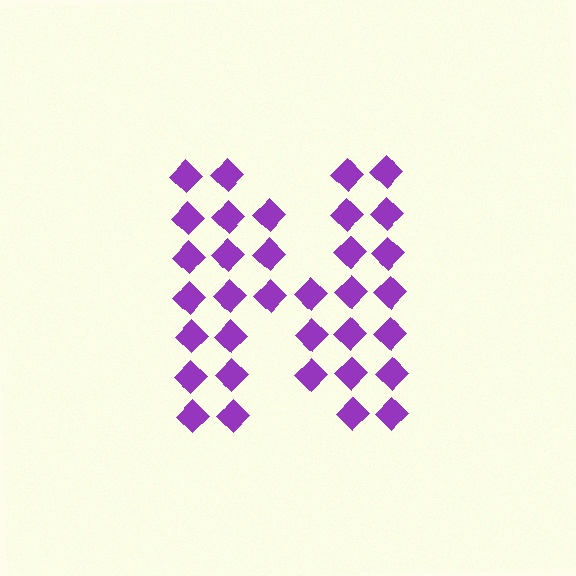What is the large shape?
The large shape is the letter N.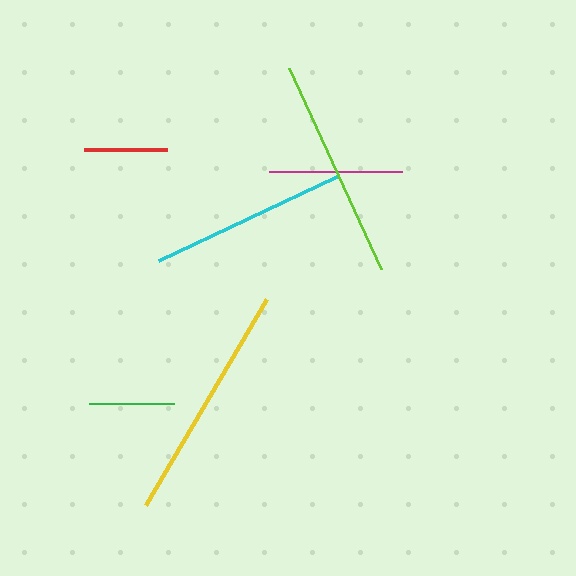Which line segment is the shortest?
The red line is the shortest at approximately 83 pixels.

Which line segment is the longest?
The yellow line is the longest at approximately 239 pixels.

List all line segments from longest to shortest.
From longest to shortest: yellow, lime, cyan, magenta, green, red.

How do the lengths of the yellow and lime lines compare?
The yellow and lime lines are approximately the same length.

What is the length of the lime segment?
The lime segment is approximately 222 pixels long.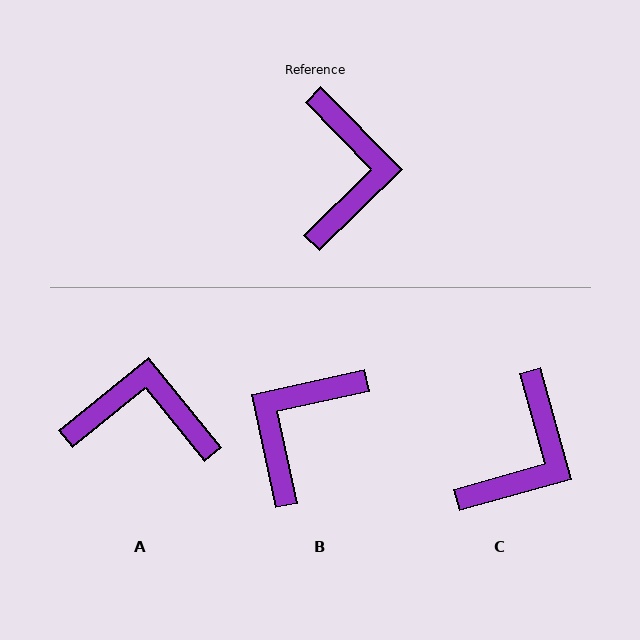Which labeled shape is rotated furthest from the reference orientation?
B, about 148 degrees away.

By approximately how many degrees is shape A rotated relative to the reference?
Approximately 85 degrees counter-clockwise.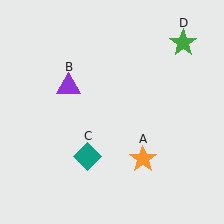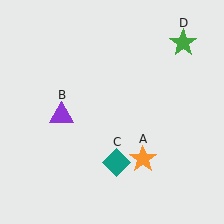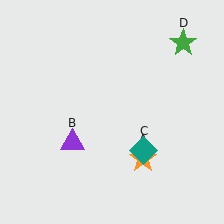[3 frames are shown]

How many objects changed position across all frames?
2 objects changed position: purple triangle (object B), teal diamond (object C).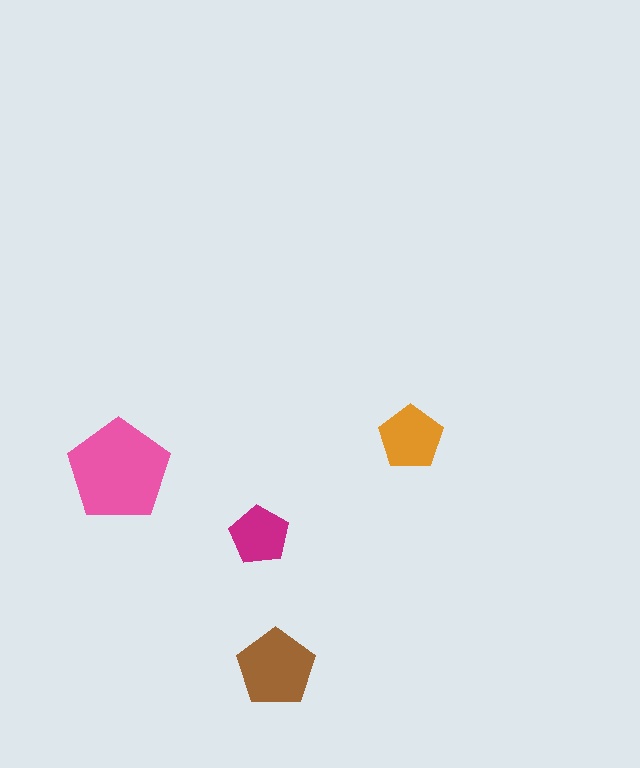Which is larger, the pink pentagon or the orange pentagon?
The pink one.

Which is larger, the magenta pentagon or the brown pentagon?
The brown one.